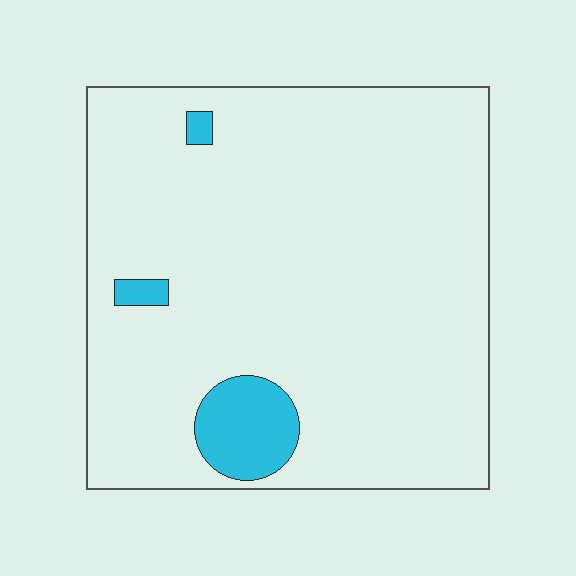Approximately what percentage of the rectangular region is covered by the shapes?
Approximately 5%.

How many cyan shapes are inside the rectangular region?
3.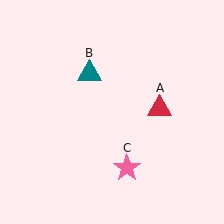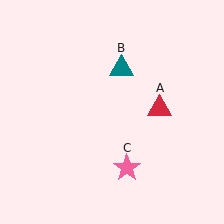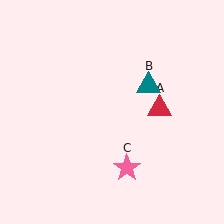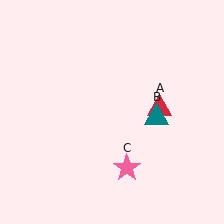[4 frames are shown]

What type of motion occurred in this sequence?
The teal triangle (object B) rotated clockwise around the center of the scene.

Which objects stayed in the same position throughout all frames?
Red triangle (object A) and pink star (object C) remained stationary.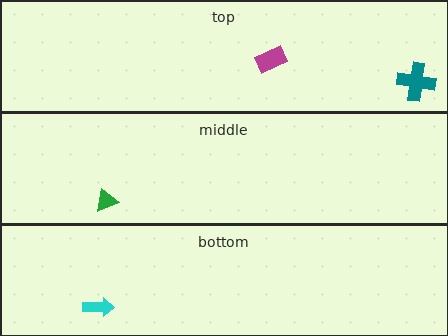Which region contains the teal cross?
The top region.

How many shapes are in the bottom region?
1.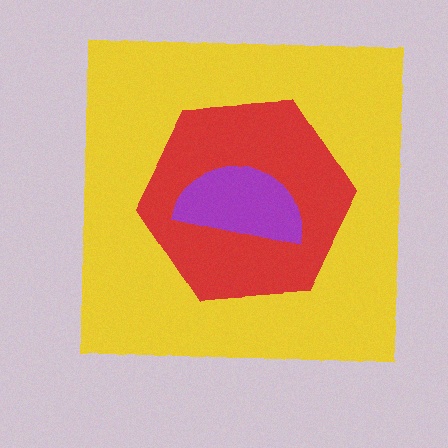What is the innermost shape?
The purple semicircle.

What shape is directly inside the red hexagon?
The purple semicircle.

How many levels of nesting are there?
3.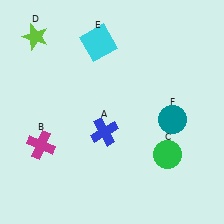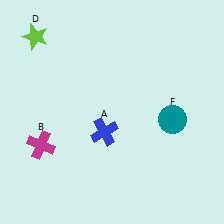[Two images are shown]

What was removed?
The cyan square (E), the green circle (C) were removed in Image 2.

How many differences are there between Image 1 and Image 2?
There are 2 differences between the two images.